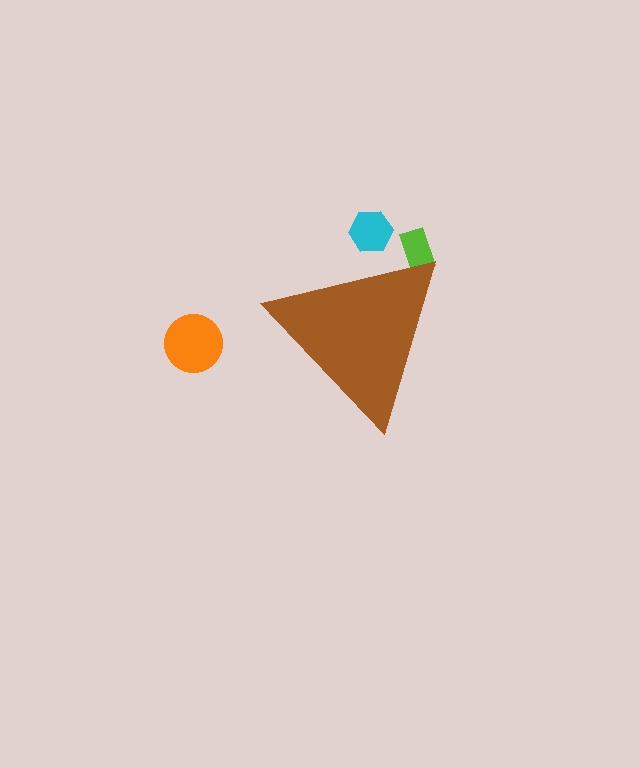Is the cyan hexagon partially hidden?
Yes, the cyan hexagon is partially hidden behind the brown triangle.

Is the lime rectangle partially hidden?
Yes, the lime rectangle is partially hidden behind the brown triangle.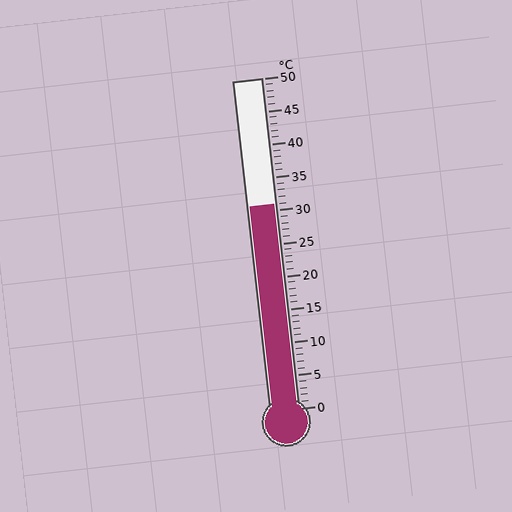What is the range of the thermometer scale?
The thermometer scale ranges from 0°C to 50°C.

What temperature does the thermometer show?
The thermometer shows approximately 31°C.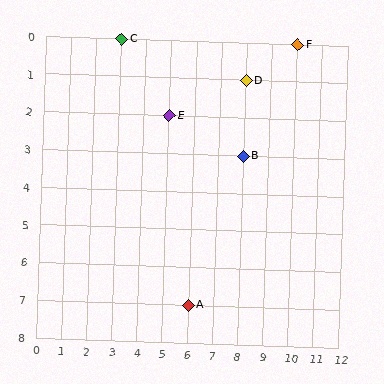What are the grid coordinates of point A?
Point A is at grid coordinates (6, 7).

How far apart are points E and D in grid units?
Points E and D are 3 columns and 1 row apart (about 3.2 grid units diagonally).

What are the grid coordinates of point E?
Point E is at grid coordinates (5, 2).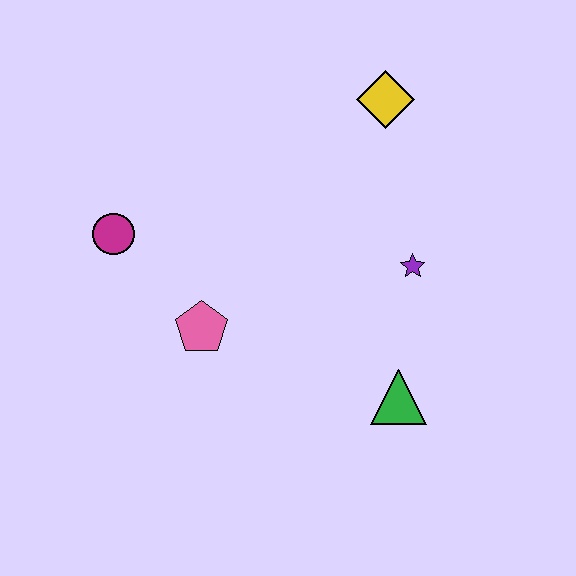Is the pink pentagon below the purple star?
Yes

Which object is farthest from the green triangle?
The magenta circle is farthest from the green triangle.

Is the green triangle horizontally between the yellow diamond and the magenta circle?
No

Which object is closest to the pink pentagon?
The magenta circle is closest to the pink pentagon.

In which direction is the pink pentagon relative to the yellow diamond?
The pink pentagon is below the yellow diamond.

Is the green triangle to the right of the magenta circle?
Yes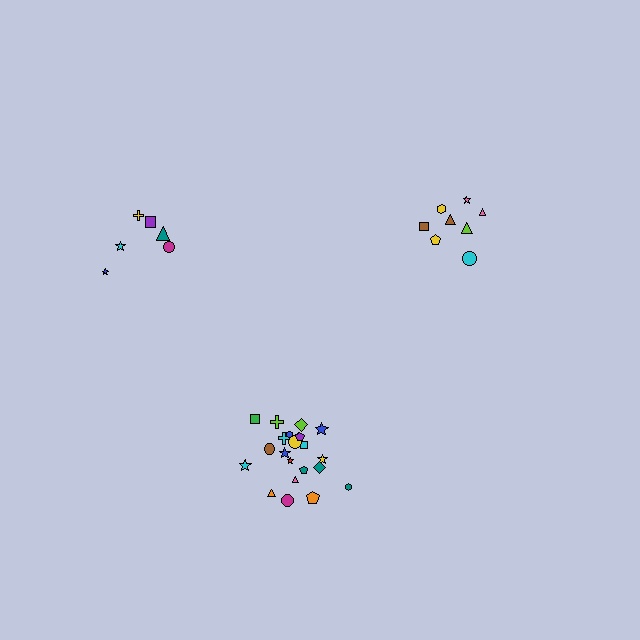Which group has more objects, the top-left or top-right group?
The top-right group.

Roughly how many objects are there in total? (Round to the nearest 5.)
Roughly 35 objects in total.